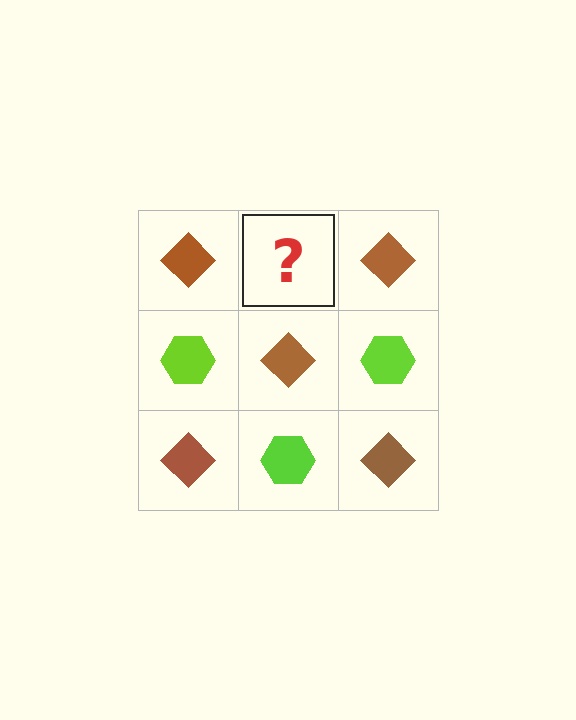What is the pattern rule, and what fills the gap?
The rule is that it alternates brown diamond and lime hexagon in a checkerboard pattern. The gap should be filled with a lime hexagon.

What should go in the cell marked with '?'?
The missing cell should contain a lime hexagon.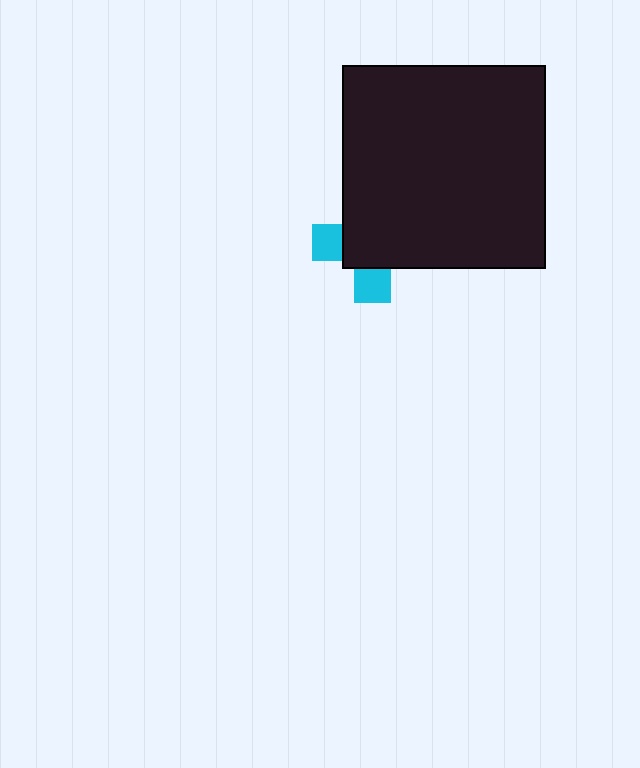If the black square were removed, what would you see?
You would see the complete cyan cross.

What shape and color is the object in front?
The object in front is a black square.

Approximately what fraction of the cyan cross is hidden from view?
Roughly 69% of the cyan cross is hidden behind the black square.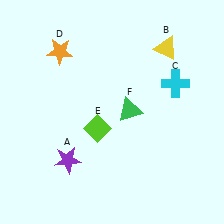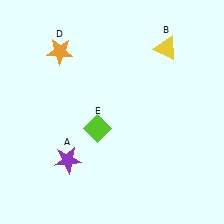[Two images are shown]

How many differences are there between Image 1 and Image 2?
There are 2 differences between the two images.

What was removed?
The cyan cross (C), the green triangle (F) were removed in Image 2.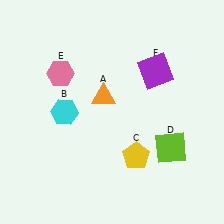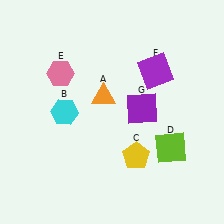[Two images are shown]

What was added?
A purple square (G) was added in Image 2.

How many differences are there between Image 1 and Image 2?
There is 1 difference between the two images.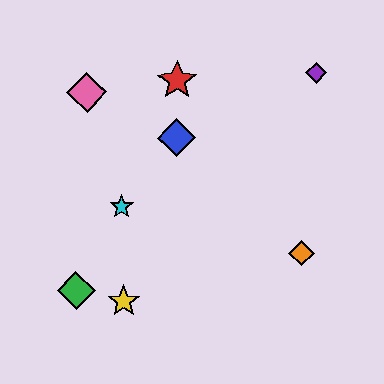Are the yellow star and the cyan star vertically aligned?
Yes, both are at x≈124.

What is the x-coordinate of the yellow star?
The yellow star is at x≈124.